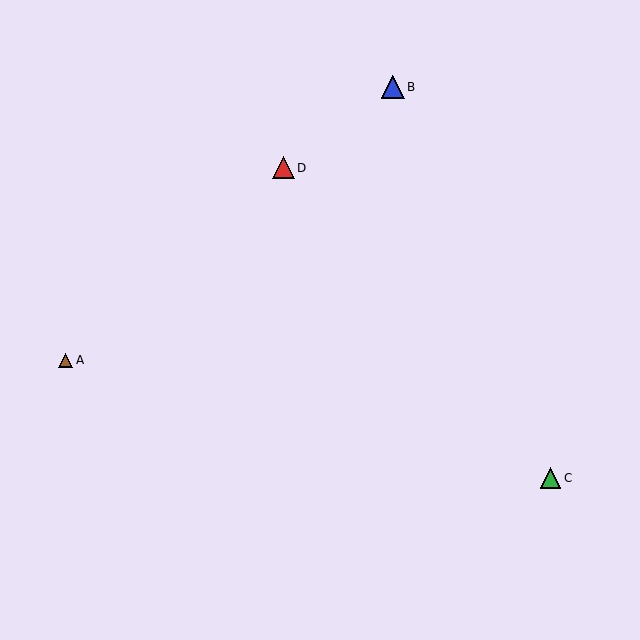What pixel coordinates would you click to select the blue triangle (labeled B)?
Click at (393, 87) to select the blue triangle B.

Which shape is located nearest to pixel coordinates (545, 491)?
The green triangle (labeled C) at (551, 478) is nearest to that location.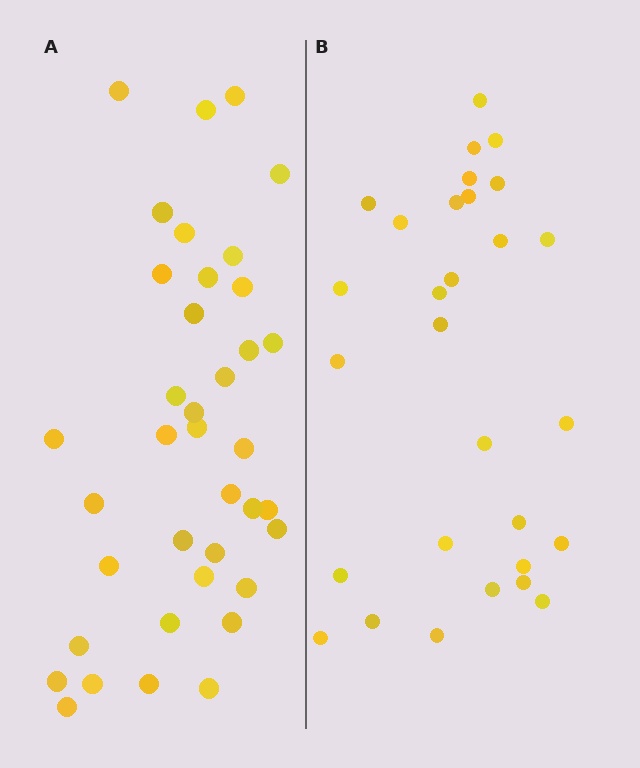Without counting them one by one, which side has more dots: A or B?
Region A (the left region) has more dots.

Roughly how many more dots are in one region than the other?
Region A has roughly 8 or so more dots than region B.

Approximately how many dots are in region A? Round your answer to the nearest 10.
About 40 dots. (The exact count is 38, which rounds to 40.)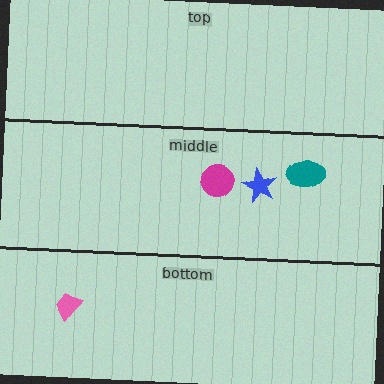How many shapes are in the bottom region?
1.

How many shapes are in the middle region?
3.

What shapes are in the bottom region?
The pink trapezoid.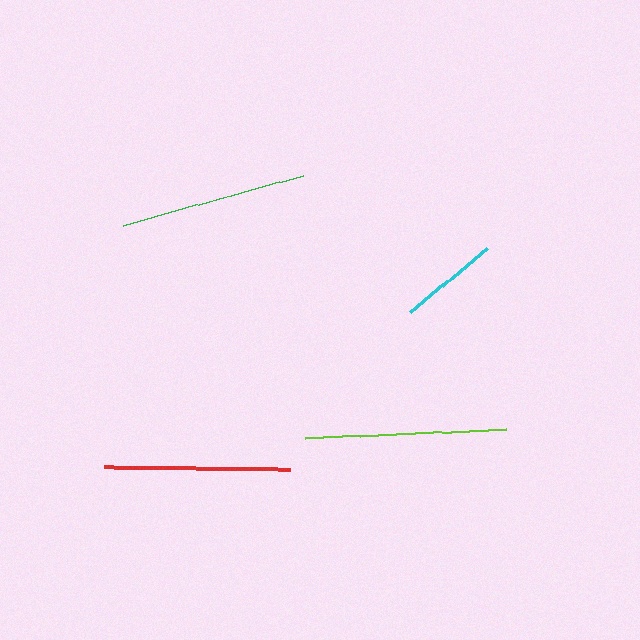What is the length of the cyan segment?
The cyan segment is approximately 100 pixels long.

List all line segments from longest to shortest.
From longest to shortest: lime, green, red, cyan.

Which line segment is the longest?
The lime line is the longest at approximately 202 pixels.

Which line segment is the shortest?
The cyan line is the shortest at approximately 100 pixels.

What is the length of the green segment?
The green segment is approximately 186 pixels long.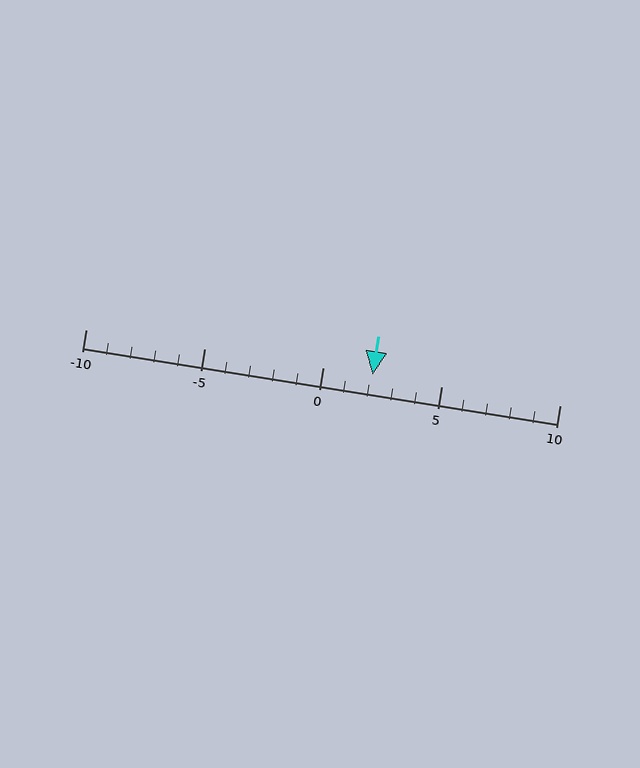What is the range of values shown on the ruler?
The ruler shows values from -10 to 10.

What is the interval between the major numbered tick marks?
The major tick marks are spaced 5 units apart.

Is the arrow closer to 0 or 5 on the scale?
The arrow is closer to 0.